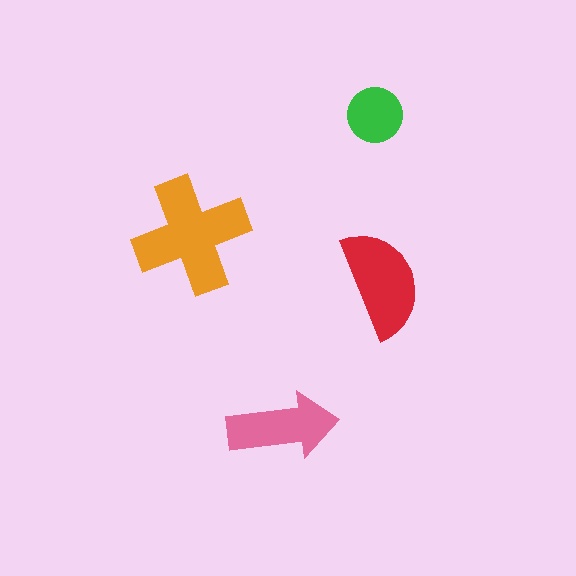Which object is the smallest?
The green circle.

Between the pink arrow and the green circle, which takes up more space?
The pink arrow.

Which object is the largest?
The orange cross.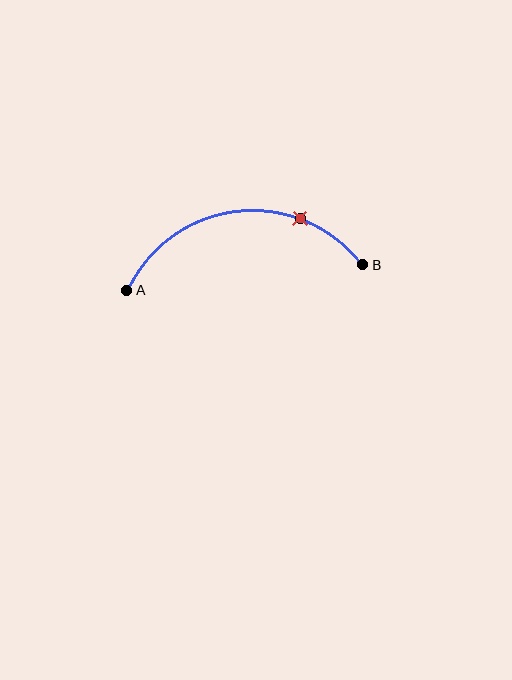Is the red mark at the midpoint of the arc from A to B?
No. The red mark lies on the arc but is closer to endpoint B. The arc midpoint would be at the point on the curve equidistant along the arc from both A and B.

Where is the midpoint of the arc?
The arc midpoint is the point on the curve farthest from the straight line joining A and B. It sits above that line.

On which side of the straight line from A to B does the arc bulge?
The arc bulges above the straight line connecting A and B.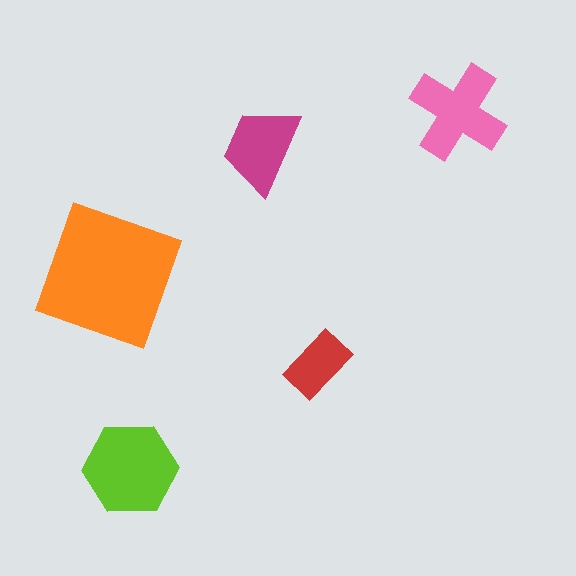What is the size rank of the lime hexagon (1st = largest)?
2nd.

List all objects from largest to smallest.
The orange square, the lime hexagon, the pink cross, the magenta trapezoid, the red rectangle.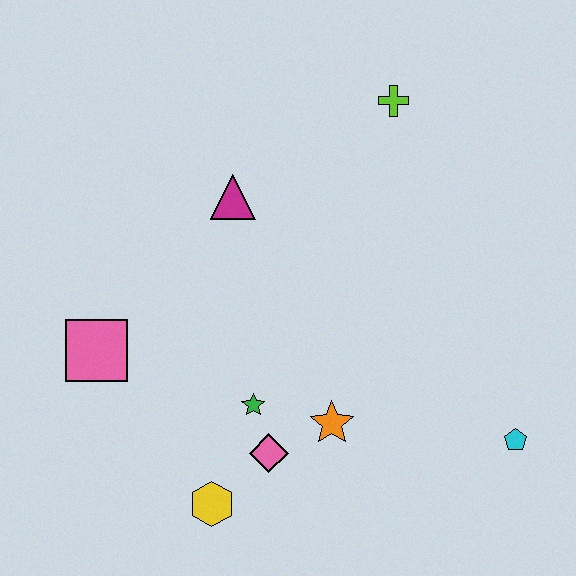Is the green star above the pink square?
No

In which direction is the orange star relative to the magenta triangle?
The orange star is below the magenta triangle.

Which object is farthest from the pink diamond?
The lime cross is farthest from the pink diamond.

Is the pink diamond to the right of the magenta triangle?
Yes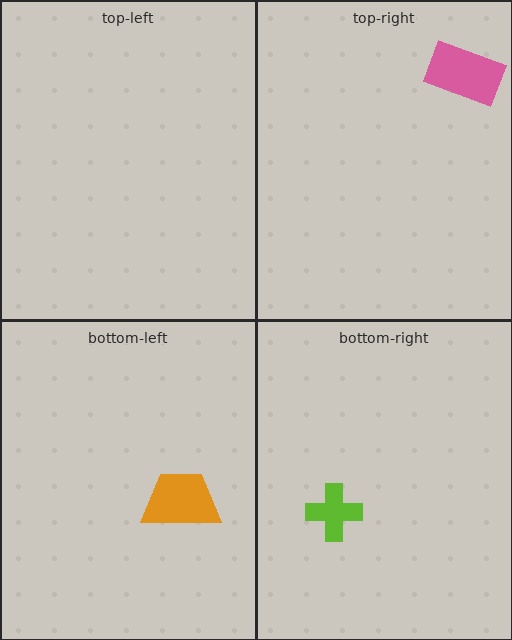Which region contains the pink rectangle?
The top-right region.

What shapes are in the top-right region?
The pink rectangle.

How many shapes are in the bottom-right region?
1.